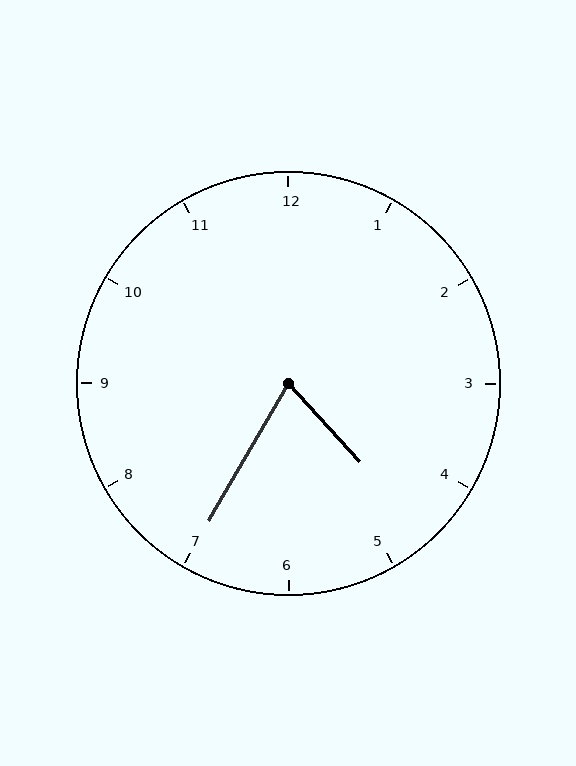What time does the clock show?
4:35.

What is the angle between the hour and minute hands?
Approximately 72 degrees.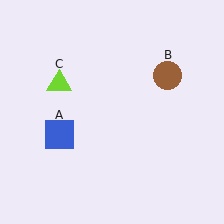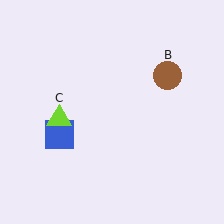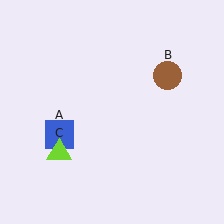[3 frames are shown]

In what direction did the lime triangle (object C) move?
The lime triangle (object C) moved down.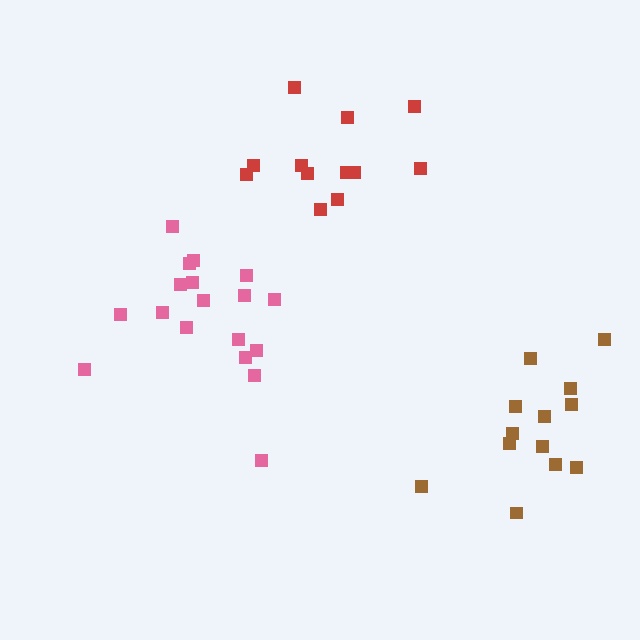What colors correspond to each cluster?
The clusters are colored: pink, brown, red.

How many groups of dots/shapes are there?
There are 3 groups.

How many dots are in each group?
Group 1: 18 dots, Group 2: 13 dots, Group 3: 12 dots (43 total).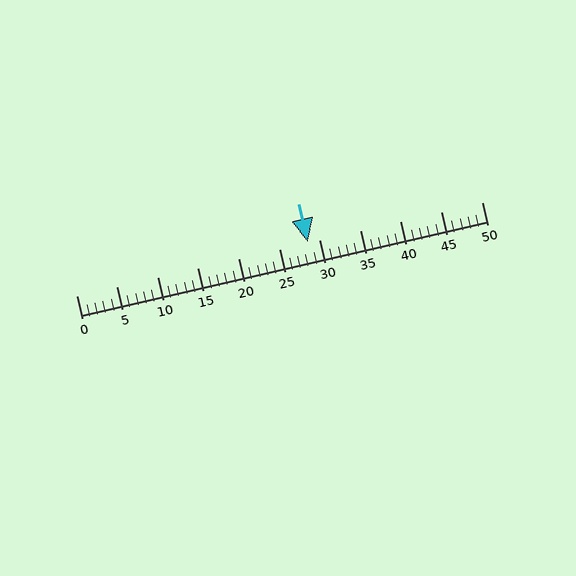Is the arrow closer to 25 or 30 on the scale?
The arrow is closer to 30.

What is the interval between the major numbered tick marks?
The major tick marks are spaced 5 units apart.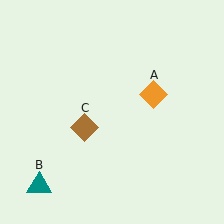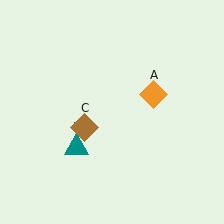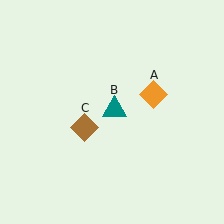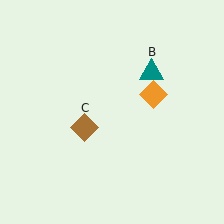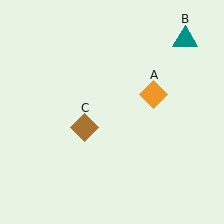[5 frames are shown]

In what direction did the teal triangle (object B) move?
The teal triangle (object B) moved up and to the right.